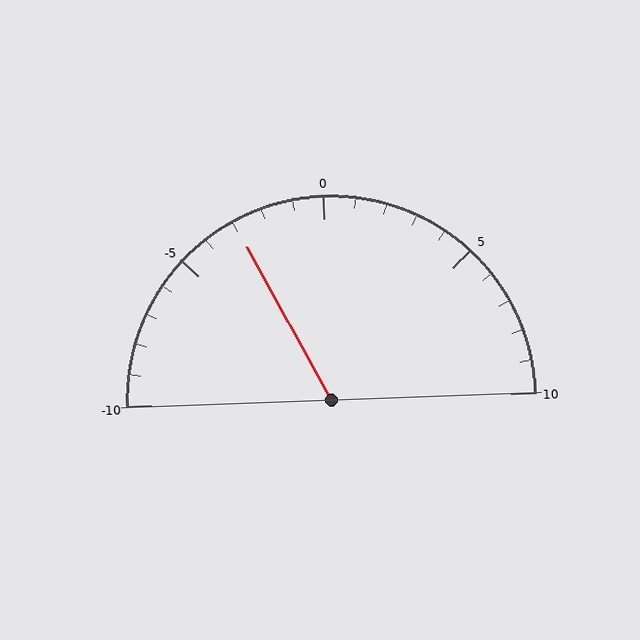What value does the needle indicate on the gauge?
The needle indicates approximately -3.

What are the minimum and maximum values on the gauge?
The gauge ranges from -10 to 10.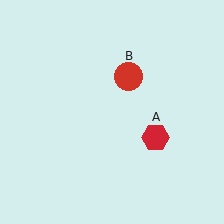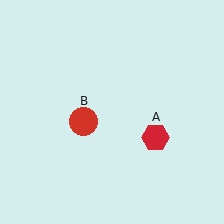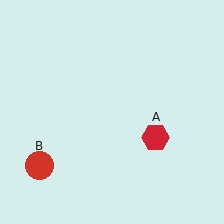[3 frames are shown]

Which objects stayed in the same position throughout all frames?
Red hexagon (object A) remained stationary.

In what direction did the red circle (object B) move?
The red circle (object B) moved down and to the left.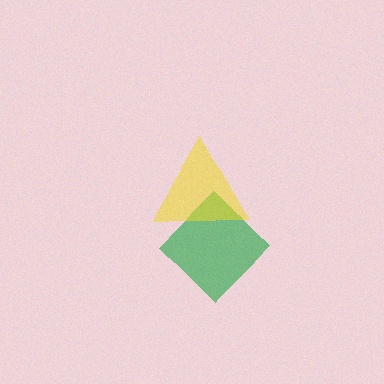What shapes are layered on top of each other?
The layered shapes are: a green diamond, a yellow triangle.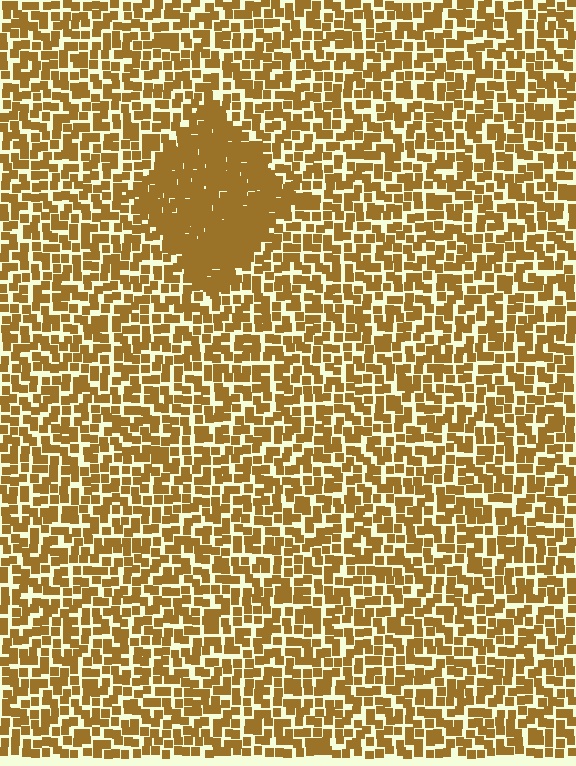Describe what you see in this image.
The image contains small brown elements arranged at two different densities. A diamond-shaped region is visible where the elements are more densely packed than the surrounding area.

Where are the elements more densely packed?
The elements are more densely packed inside the diamond boundary.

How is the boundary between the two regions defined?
The boundary is defined by a change in element density (approximately 2.0x ratio). All elements are the same color, size, and shape.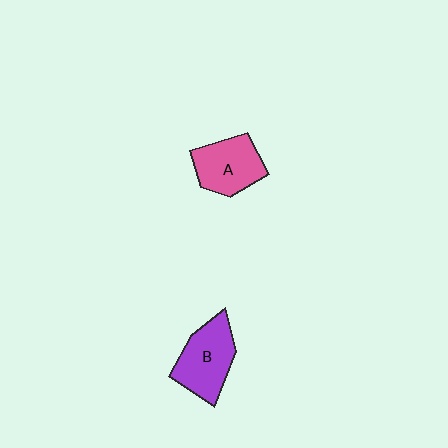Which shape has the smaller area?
Shape A (pink).